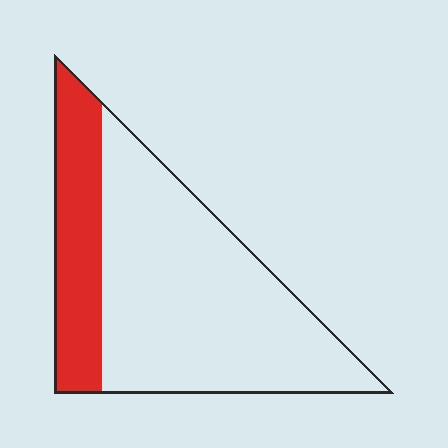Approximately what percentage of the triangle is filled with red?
Approximately 25%.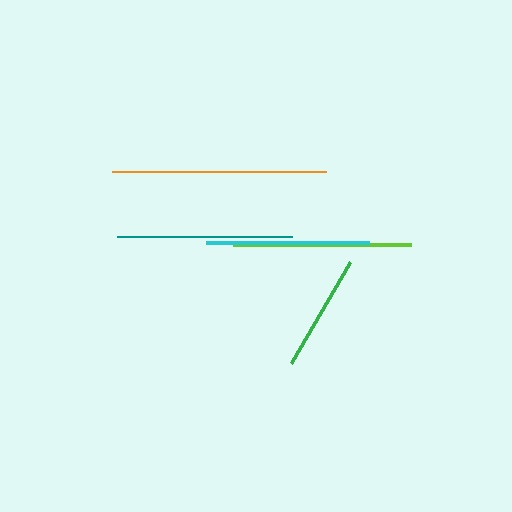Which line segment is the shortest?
The green line is the shortest at approximately 117 pixels.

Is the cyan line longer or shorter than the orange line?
The orange line is longer than the cyan line.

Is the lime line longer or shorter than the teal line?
The lime line is longer than the teal line.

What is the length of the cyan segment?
The cyan segment is approximately 163 pixels long.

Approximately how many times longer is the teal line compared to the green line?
The teal line is approximately 1.5 times the length of the green line.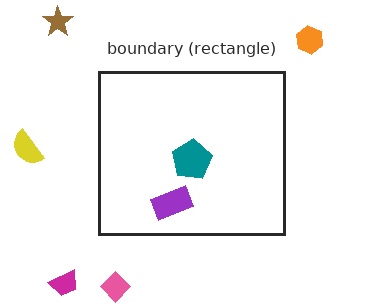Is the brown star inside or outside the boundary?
Outside.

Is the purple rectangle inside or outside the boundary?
Inside.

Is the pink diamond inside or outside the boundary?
Outside.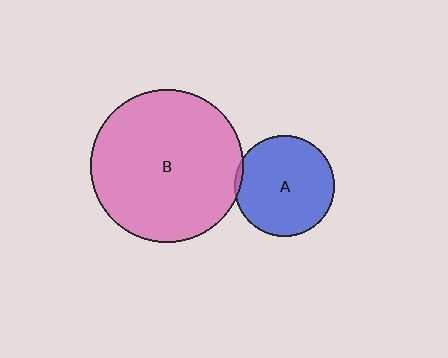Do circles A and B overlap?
Yes.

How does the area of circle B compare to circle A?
Approximately 2.3 times.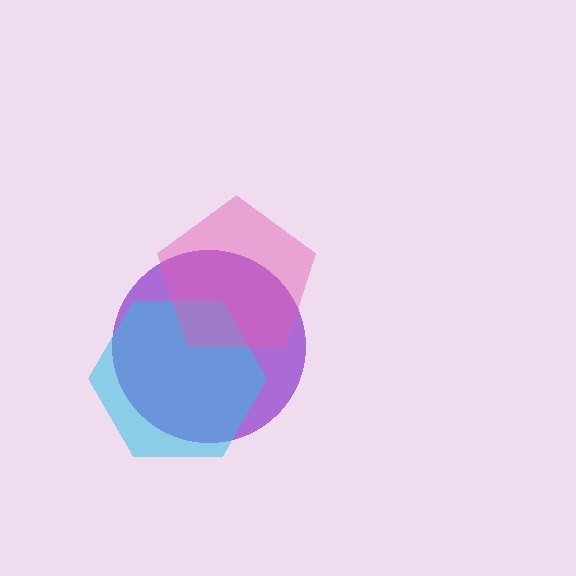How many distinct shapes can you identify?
There are 3 distinct shapes: a purple circle, a cyan hexagon, a pink pentagon.